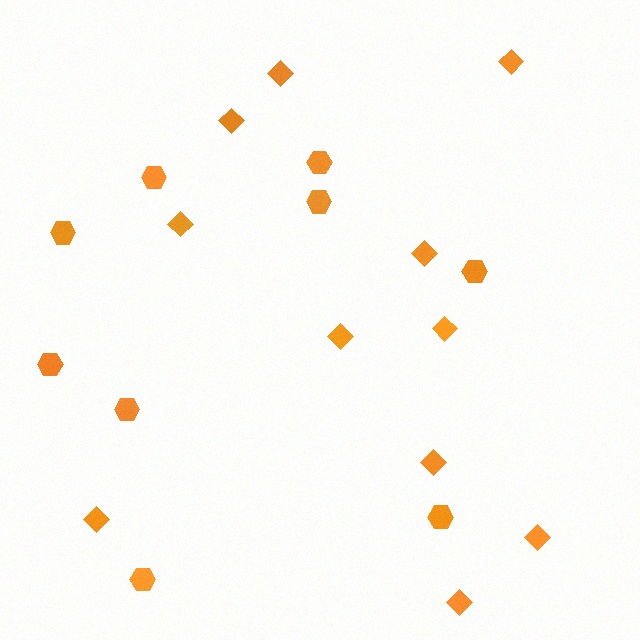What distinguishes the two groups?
There are 2 groups: one group of hexagons (9) and one group of diamonds (11).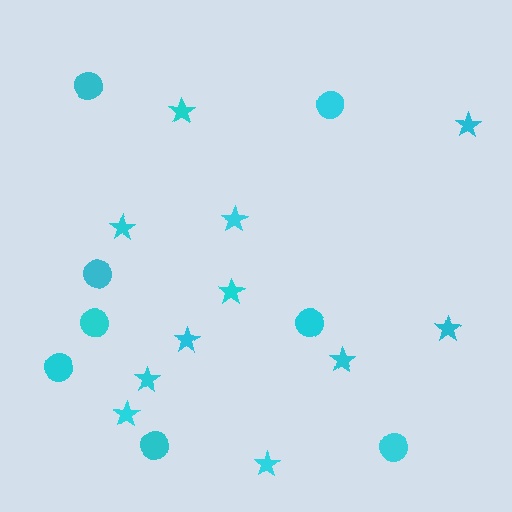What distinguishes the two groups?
There are 2 groups: one group of stars (11) and one group of circles (8).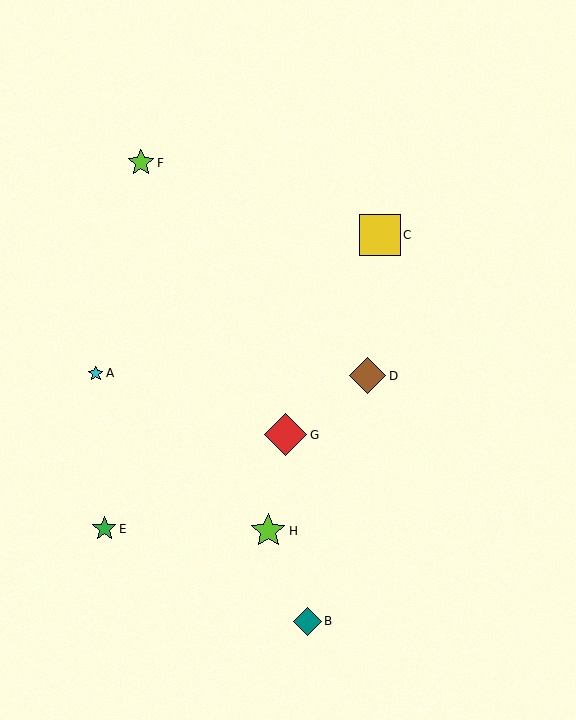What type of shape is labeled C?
Shape C is a yellow square.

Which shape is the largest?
The red diamond (labeled G) is the largest.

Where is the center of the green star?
The center of the green star is at (104, 529).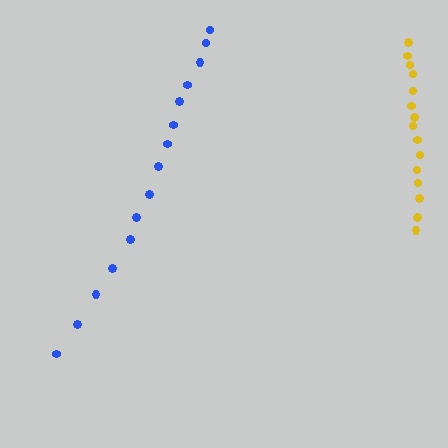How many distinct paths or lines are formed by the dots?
There are 2 distinct paths.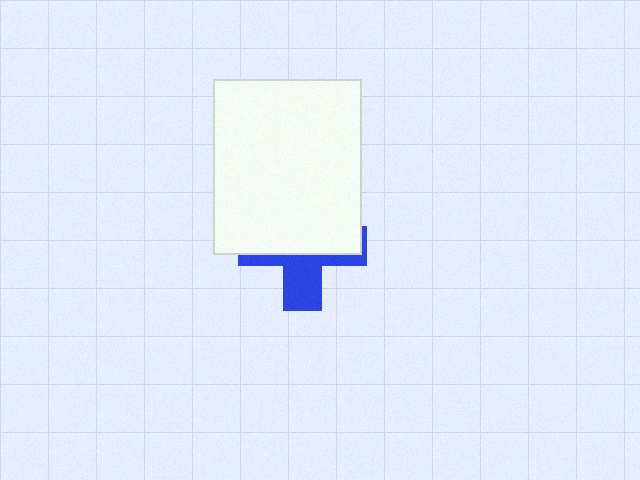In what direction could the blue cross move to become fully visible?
The blue cross could move down. That would shift it out from behind the white rectangle entirely.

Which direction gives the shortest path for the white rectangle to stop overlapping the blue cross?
Moving up gives the shortest separation.